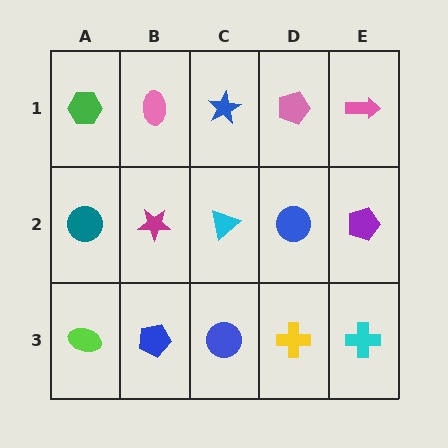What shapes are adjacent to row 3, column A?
A teal circle (row 2, column A), a blue pentagon (row 3, column B).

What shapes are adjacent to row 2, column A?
A green hexagon (row 1, column A), a lime ellipse (row 3, column A), a magenta star (row 2, column B).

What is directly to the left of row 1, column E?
A pink pentagon.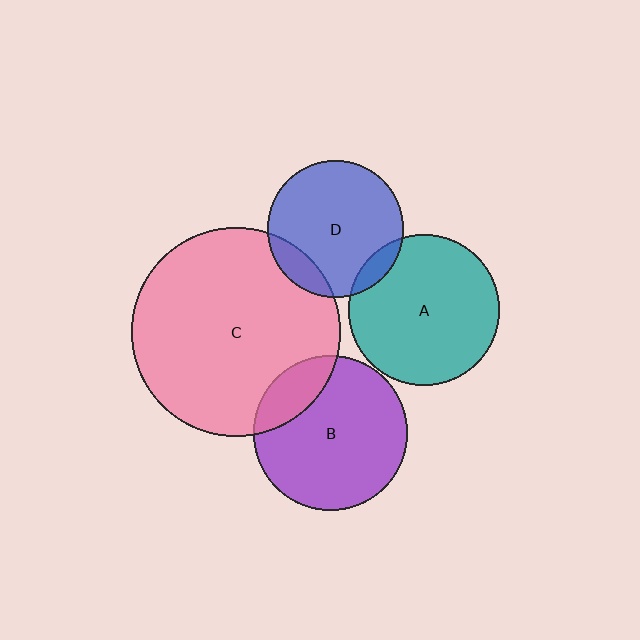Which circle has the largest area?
Circle C (pink).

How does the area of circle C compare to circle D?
Approximately 2.4 times.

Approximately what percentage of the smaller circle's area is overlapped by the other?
Approximately 15%.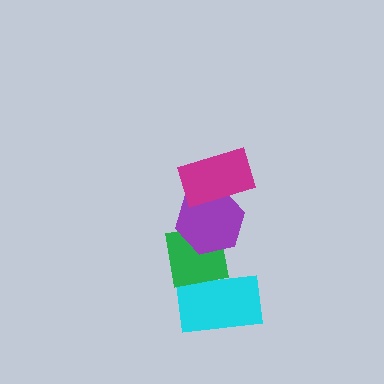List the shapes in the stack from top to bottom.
From top to bottom: the magenta rectangle, the purple hexagon, the green square, the cyan rectangle.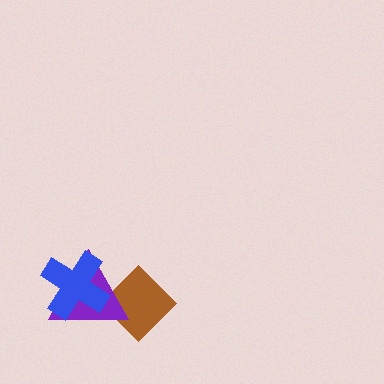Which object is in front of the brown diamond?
The purple triangle is in front of the brown diamond.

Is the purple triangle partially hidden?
Yes, it is partially covered by another shape.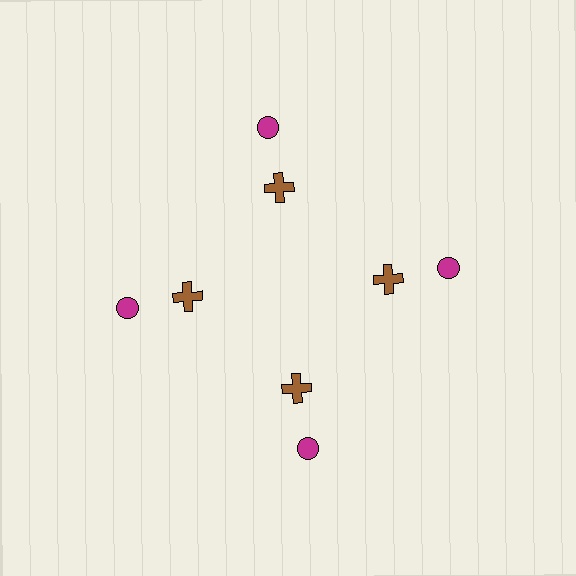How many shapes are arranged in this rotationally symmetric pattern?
There are 8 shapes, arranged in 4 groups of 2.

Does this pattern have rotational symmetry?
Yes, this pattern has 4-fold rotational symmetry. It looks the same after rotating 90 degrees around the center.